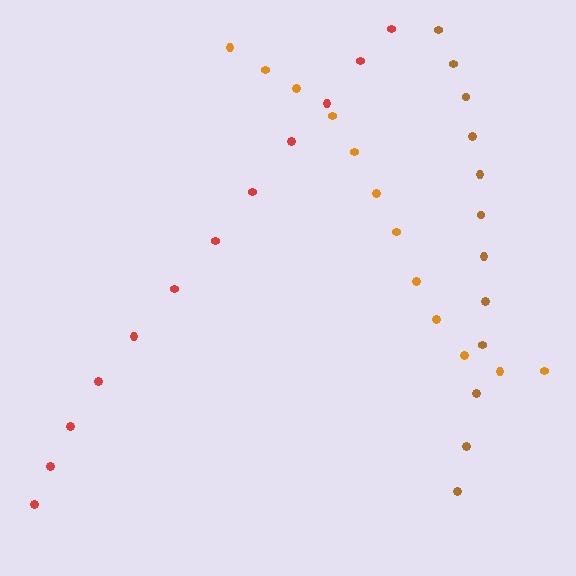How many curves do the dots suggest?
There are 3 distinct paths.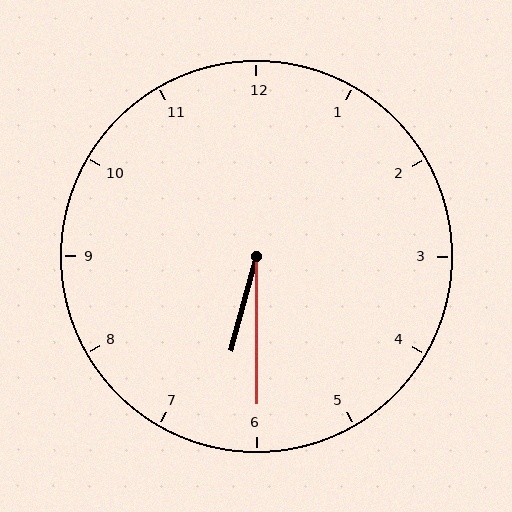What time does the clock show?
6:30.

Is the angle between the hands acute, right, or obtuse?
It is acute.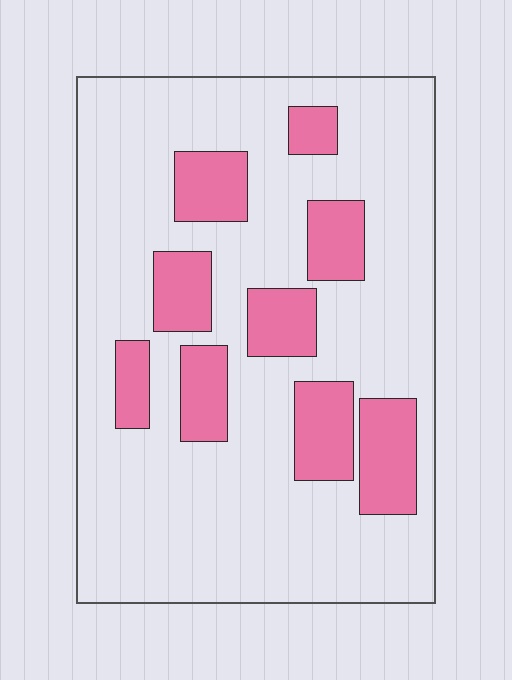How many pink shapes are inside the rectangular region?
9.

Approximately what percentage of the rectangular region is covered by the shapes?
Approximately 20%.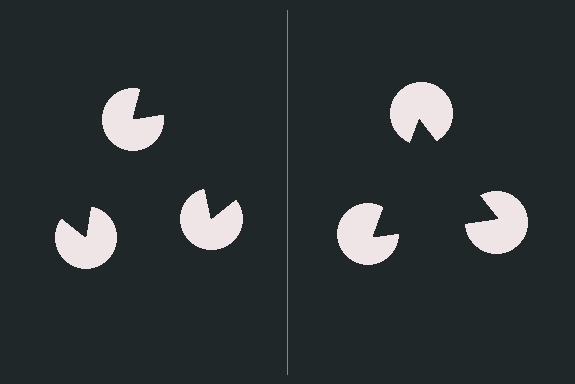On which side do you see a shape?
An illusory triangle appears on the right side. On the left side the wedge cuts are rotated, so no coherent shape forms.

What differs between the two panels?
The pac-man discs are positioned identically on both sides; only the wedge orientations differ. On the right they align to a triangle; on the left they are misaligned.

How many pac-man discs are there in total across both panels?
6 — 3 on each side.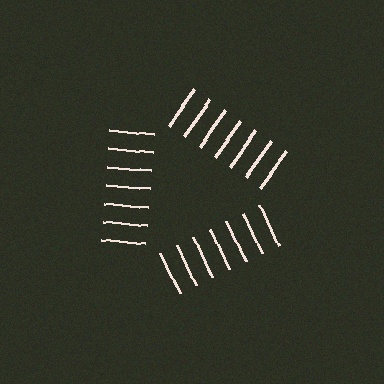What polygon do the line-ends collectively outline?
An illusory triangle — the line segments terminate on its edges but no continuous stroke is drawn.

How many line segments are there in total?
21 — 7 along each of the 3 edges.